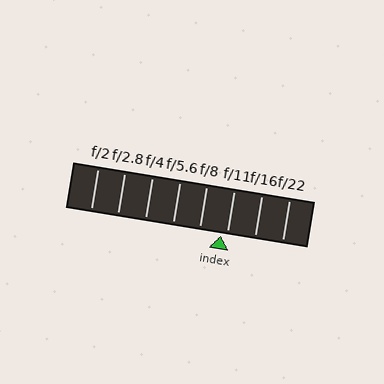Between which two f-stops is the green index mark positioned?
The index mark is between f/8 and f/11.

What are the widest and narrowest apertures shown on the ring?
The widest aperture shown is f/2 and the narrowest is f/22.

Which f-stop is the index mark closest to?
The index mark is closest to f/11.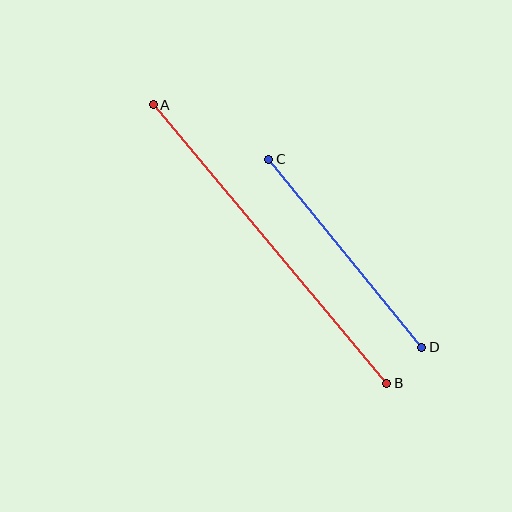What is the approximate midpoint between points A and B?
The midpoint is at approximately (270, 244) pixels.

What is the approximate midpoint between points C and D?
The midpoint is at approximately (345, 253) pixels.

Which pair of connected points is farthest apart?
Points A and B are farthest apart.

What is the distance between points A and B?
The distance is approximately 364 pixels.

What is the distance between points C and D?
The distance is approximately 242 pixels.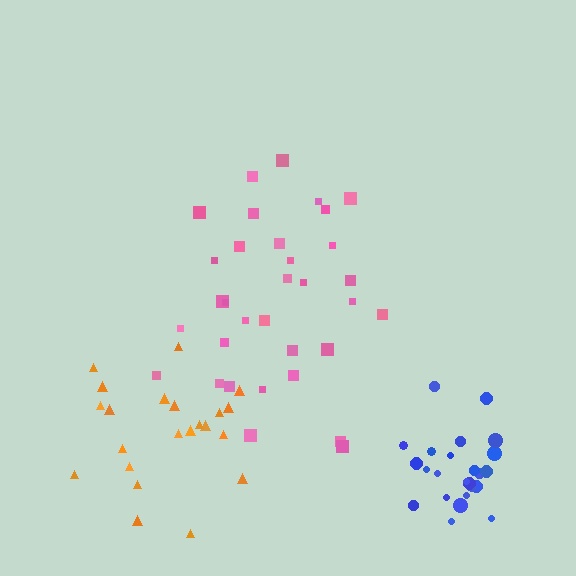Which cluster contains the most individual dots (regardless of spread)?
Pink (34).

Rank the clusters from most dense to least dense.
blue, pink, orange.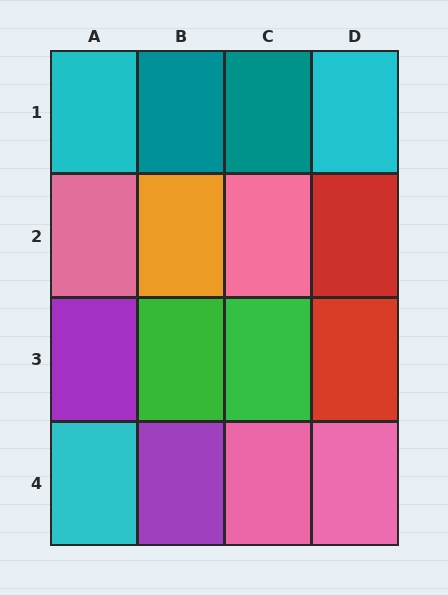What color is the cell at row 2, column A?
Pink.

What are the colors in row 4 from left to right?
Cyan, purple, pink, pink.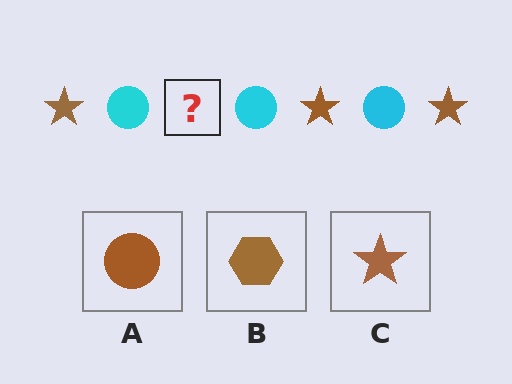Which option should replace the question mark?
Option C.